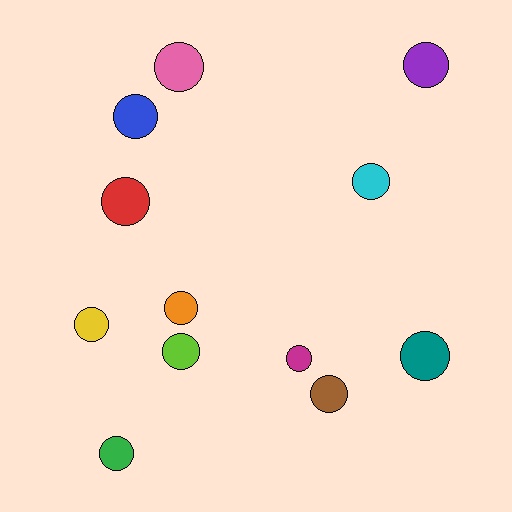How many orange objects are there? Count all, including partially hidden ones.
There is 1 orange object.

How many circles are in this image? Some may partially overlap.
There are 12 circles.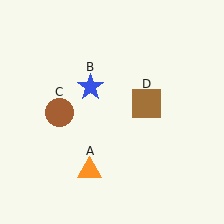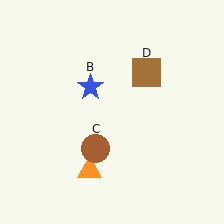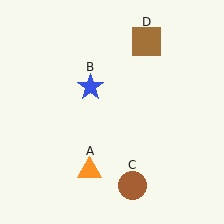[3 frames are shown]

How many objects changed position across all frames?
2 objects changed position: brown circle (object C), brown square (object D).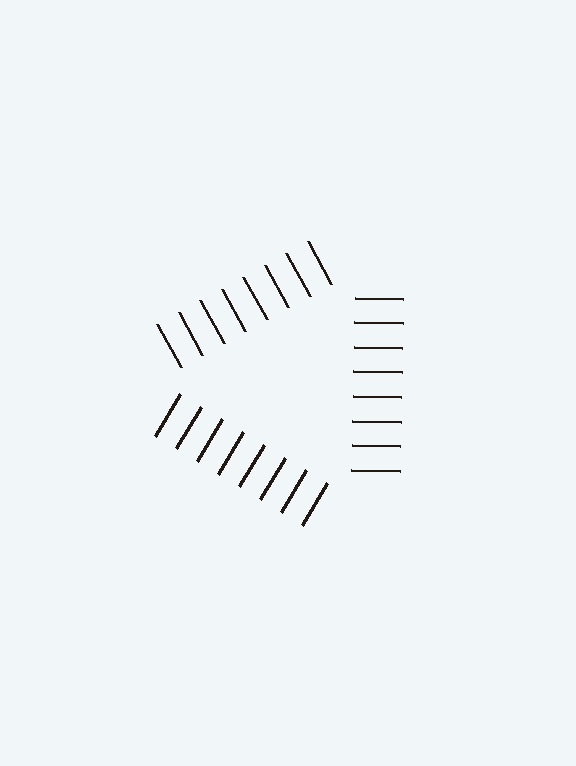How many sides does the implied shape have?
3 sides — the line-ends trace a triangle.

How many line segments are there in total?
24 — 8 along each of the 3 edges.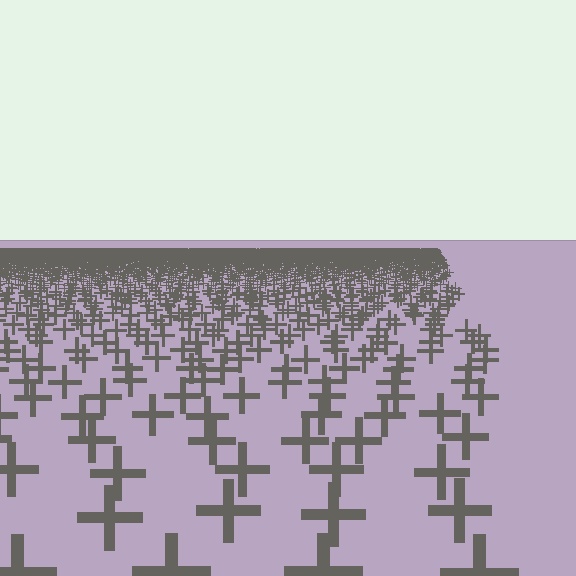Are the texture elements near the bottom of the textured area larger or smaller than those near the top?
Larger. Near the bottom, elements are closer to the viewer and appear at a bigger on-screen size.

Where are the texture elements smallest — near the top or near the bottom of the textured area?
Near the top.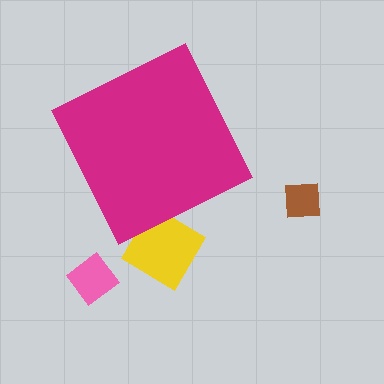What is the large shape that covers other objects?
A magenta diamond.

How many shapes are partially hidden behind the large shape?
1 shape is partially hidden.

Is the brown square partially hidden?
No, the brown square is fully visible.